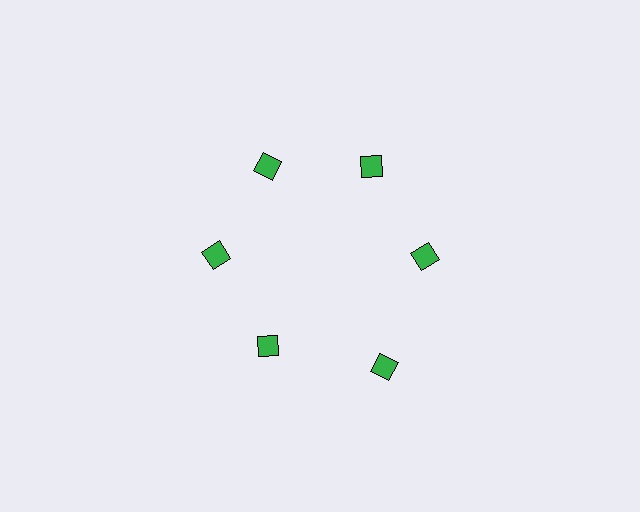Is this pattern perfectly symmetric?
No. The 6 green diamonds are arranged in a ring, but one element near the 5 o'clock position is pushed outward from the center, breaking the 6-fold rotational symmetry.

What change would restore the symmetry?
The symmetry would be restored by moving it inward, back onto the ring so that all 6 diamonds sit at equal angles and equal distance from the center.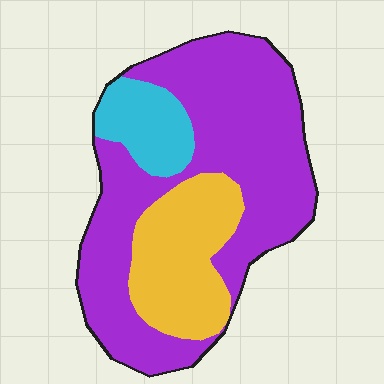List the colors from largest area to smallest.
From largest to smallest: purple, yellow, cyan.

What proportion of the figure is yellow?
Yellow takes up less than a quarter of the figure.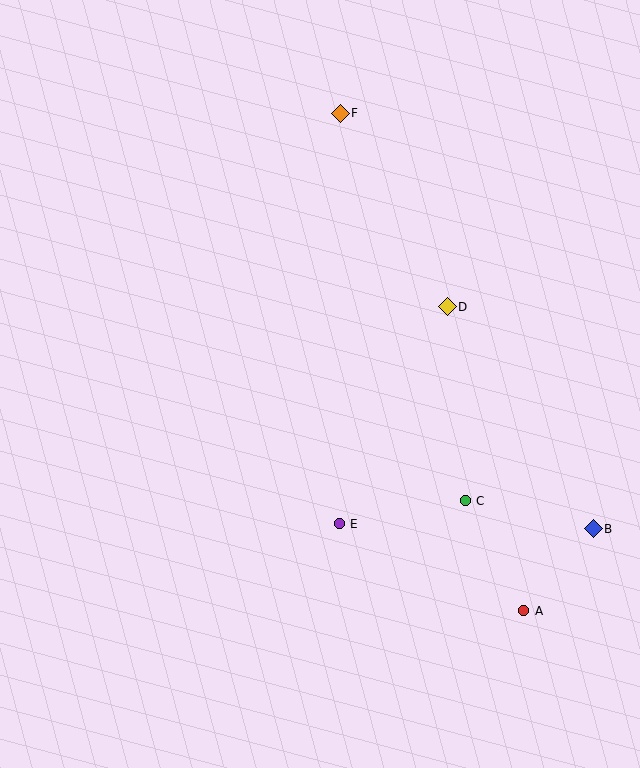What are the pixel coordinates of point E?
Point E is at (339, 524).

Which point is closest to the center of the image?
Point E at (339, 524) is closest to the center.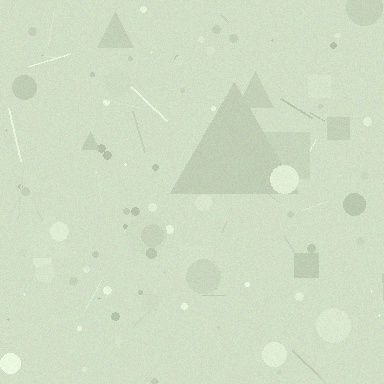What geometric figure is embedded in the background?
A triangle is embedded in the background.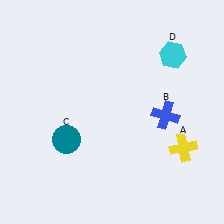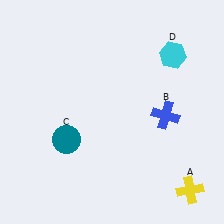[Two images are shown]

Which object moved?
The yellow cross (A) moved down.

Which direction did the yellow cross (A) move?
The yellow cross (A) moved down.